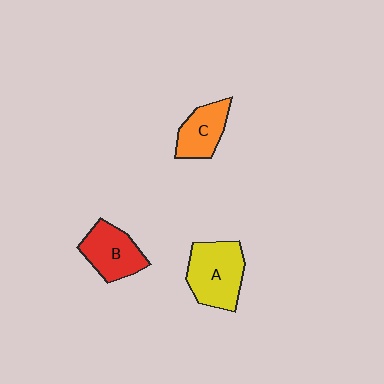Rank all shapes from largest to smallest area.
From largest to smallest: A (yellow), B (red), C (orange).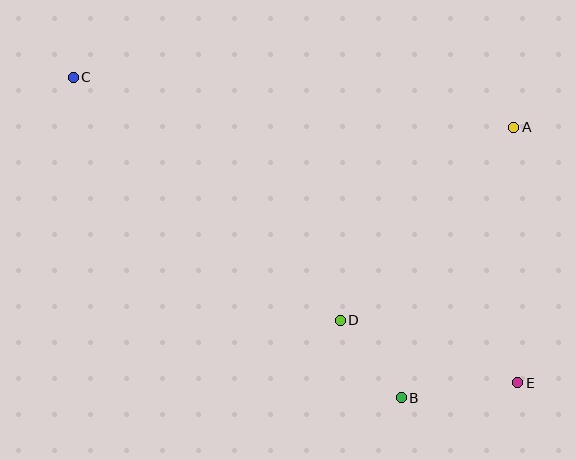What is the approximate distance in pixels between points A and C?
The distance between A and C is approximately 443 pixels.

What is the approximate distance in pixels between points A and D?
The distance between A and D is approximately 259 pixels.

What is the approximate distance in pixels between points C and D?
The distance between C and D is approximately 361 pixels.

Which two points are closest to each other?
Points B and D are closest to each other.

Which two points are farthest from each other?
Points C and E are farthest from each other.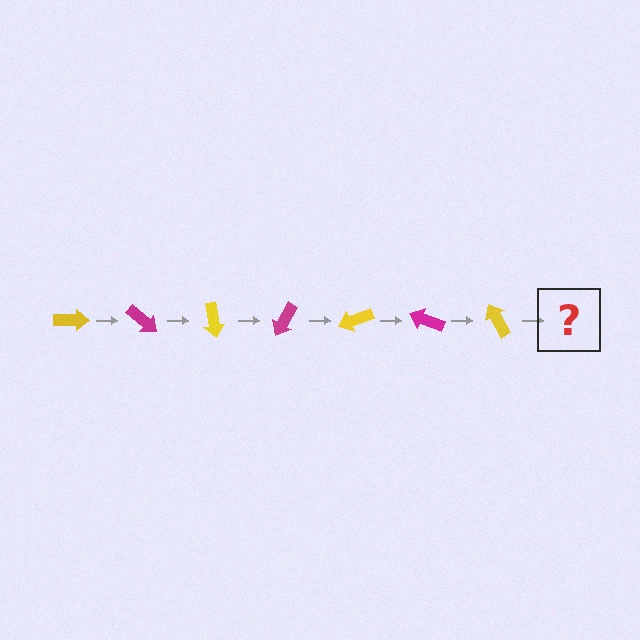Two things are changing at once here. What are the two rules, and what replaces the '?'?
The two rules are that it rotates 40 degrees each step and the color cycles through yellow and magenta. The '?' should be a magenta arrow, rotated 280 degrees from the start.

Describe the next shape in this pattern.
It should be a magenta arrow, rotated 280 degrees from the start.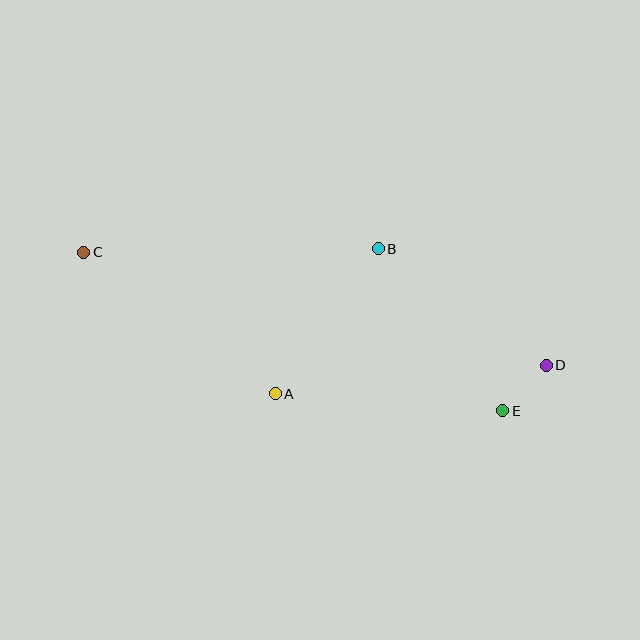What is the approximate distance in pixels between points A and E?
The distance between A and E is approximately 228 pixels.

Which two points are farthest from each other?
Points C and D are farthest from each other.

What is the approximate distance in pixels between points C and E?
The distance between C and E is approximately 448 pixels.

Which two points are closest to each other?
Points D and E are closest to each other.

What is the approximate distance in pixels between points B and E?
The distance between B and E is approximately 204 pixels.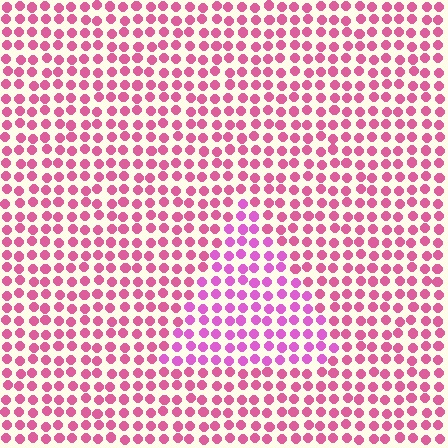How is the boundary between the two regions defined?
The boundary is defined purely by a slight shift in hue (about 26 degrees). Spacing, size, and orientation are identical on both sides.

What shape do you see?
I see a triangle.